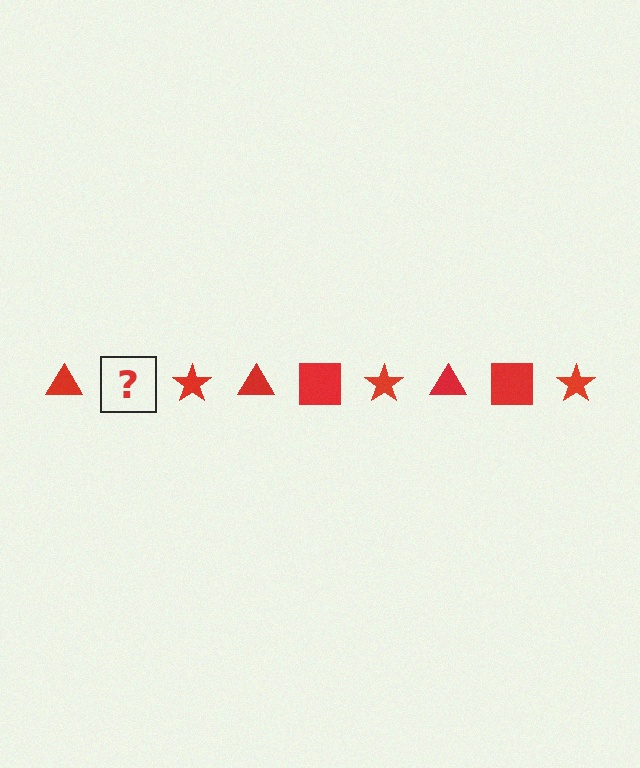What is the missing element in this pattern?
The missing element is a red square.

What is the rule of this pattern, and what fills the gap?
The rule is that the pattern cycles through triangle, square, star shapes in red. The gap should be filled with a red square.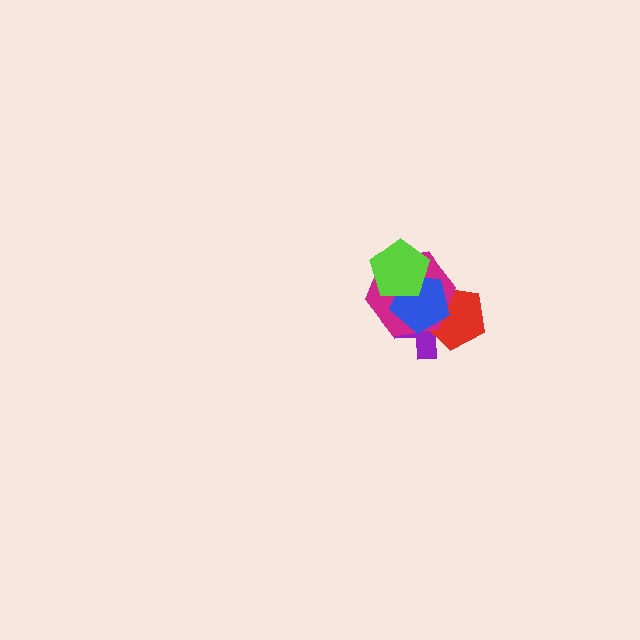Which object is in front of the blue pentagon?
The lime pentagon is in front of the blue pentagon.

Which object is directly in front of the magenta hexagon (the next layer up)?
The blue pentagon is directly in front of the magenta hexagon.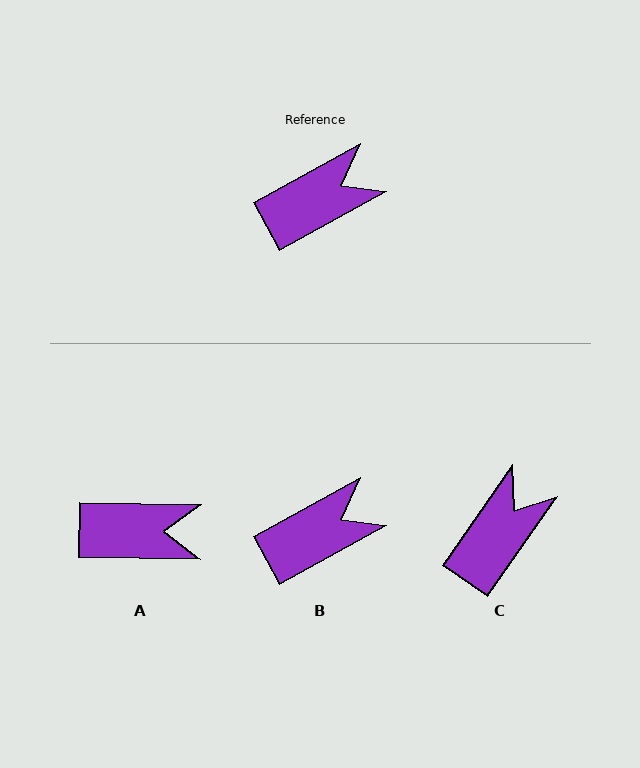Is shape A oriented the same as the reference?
No, it is off by about 30 degrees.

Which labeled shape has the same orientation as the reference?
B.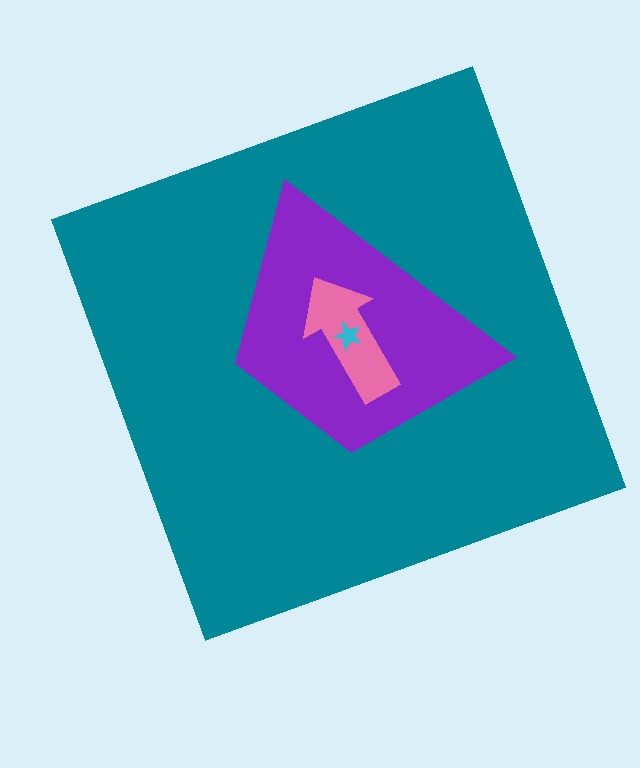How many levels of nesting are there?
4.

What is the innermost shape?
The cyan star.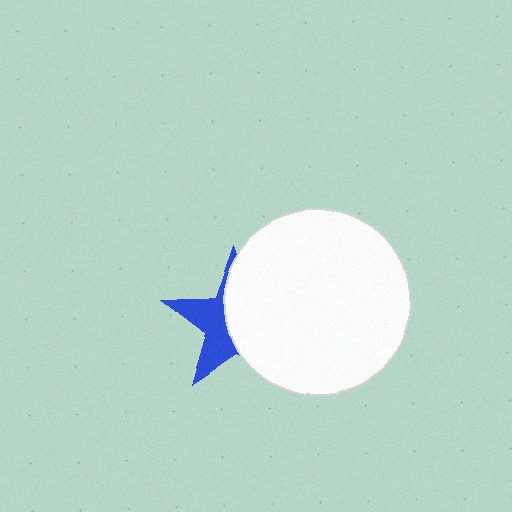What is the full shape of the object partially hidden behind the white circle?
The partially hidden object is a blue star.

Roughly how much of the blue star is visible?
A small part of it is visible (roughly 41%).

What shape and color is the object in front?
The object in front is a white circle.